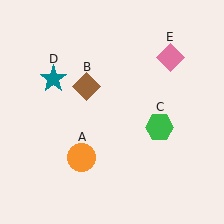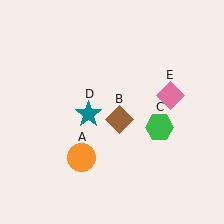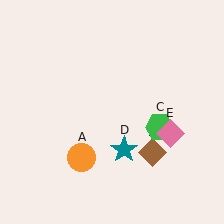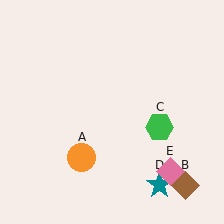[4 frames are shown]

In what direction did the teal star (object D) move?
The teal star (object D) moved down and to the right.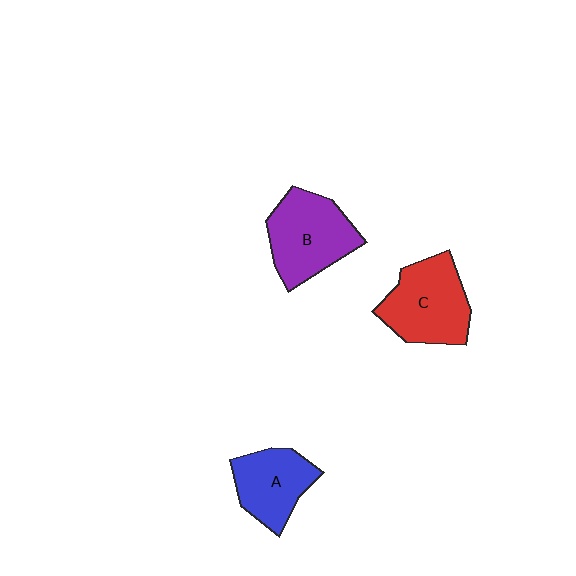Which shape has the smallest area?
Shape A (blue).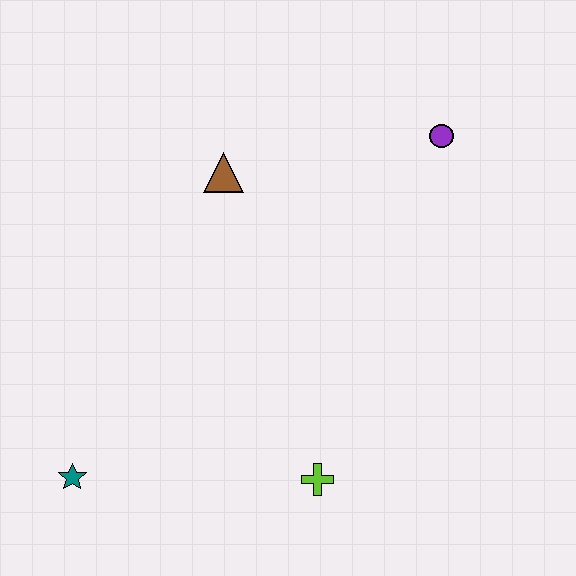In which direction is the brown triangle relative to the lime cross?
The brown triangle is above the lime cross.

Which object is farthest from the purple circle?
The teal star is farthest from the purple circle.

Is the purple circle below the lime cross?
No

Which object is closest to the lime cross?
The teal star is closest to the lime cross.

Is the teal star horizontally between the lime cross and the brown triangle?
No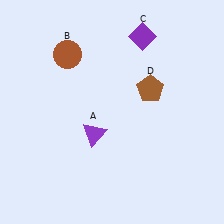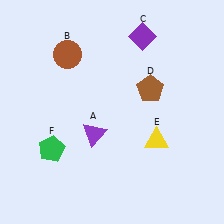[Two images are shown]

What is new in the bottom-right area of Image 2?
A yellow triangle (E) was added in the bottom-right area of Image 2.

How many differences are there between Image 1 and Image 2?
There are 2 differences between the two images.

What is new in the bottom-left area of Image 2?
A green pentagon (F) was added in the bottom-left area of Image 2.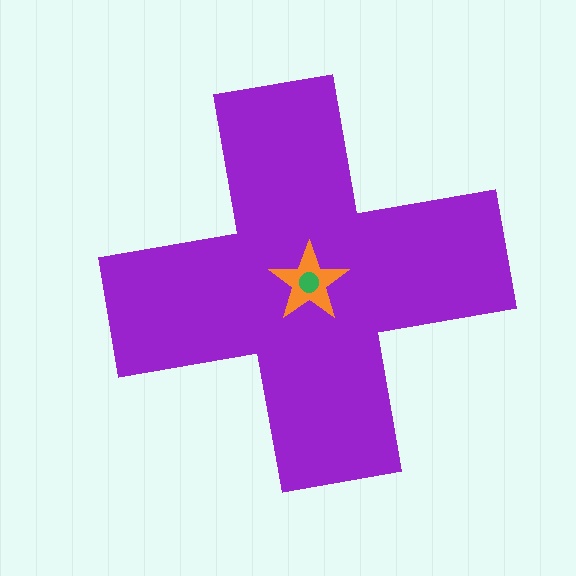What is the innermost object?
The green circle.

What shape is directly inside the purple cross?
The orange star.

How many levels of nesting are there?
3.